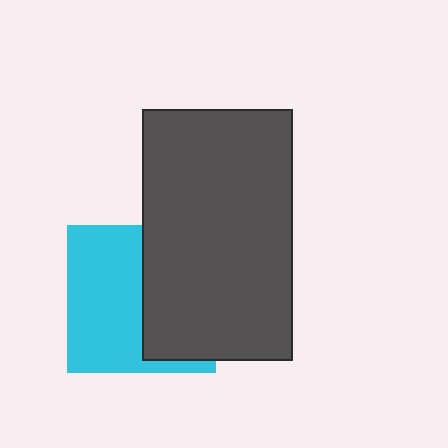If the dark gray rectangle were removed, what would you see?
You would see the complete cyan square.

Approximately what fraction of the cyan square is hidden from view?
Roughly 46% of the cyan square is hidden behind the dark gray rectangle.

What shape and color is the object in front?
The object in front is a dark gray rectangle.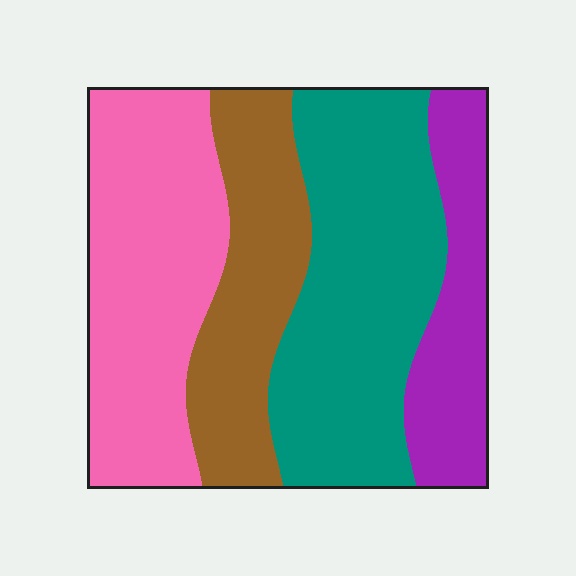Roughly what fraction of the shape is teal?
Teal covers around 35% of the shape.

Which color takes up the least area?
Purple, at roughly 15%.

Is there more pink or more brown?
Pink.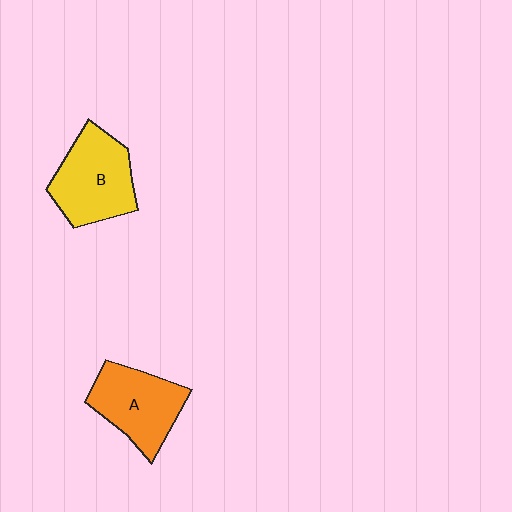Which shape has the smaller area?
Shape A (orange).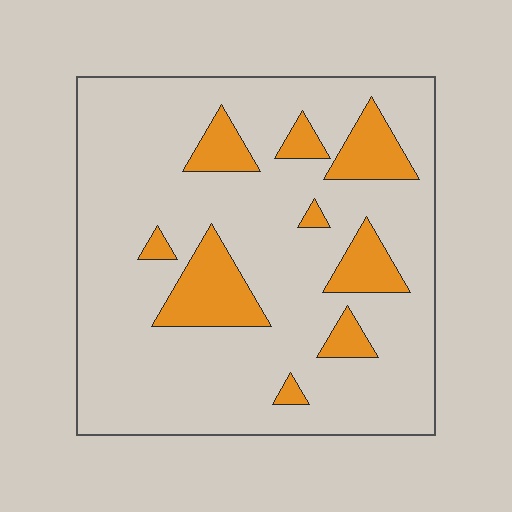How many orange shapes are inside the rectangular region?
9.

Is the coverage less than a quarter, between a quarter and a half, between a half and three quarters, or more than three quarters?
Less than a quarter.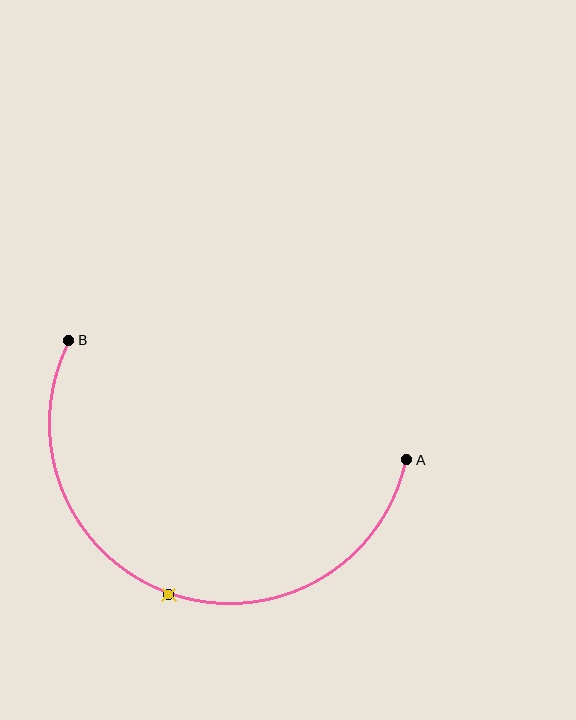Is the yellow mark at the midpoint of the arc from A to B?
Yes. The yellow mark lies on the arc at equal arc-length from both A and B — it is the arc midpoint.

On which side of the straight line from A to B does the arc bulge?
The arc bulges below the straight line connecting A and B.